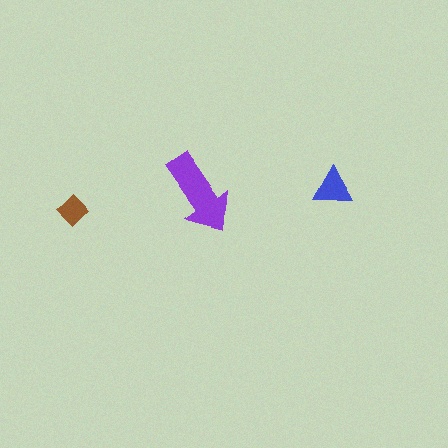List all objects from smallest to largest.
The brown diamond, the blue triangle, the purple arrow.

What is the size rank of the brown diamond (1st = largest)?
3rd.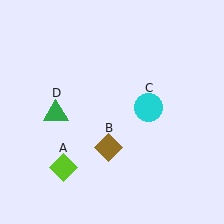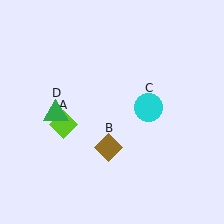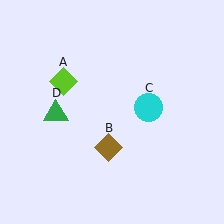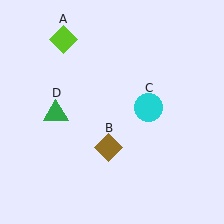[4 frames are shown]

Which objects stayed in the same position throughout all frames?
Brown diamond (object B) and cyan circle (object C) and green triangle (object D) remained stationary.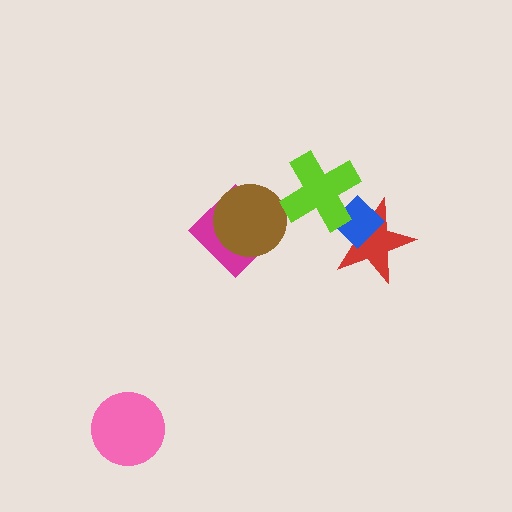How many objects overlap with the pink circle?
0 objects overlap with the pink circle.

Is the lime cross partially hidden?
No, no other shape covers it.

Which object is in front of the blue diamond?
The lime cross is in front of the blue diamond.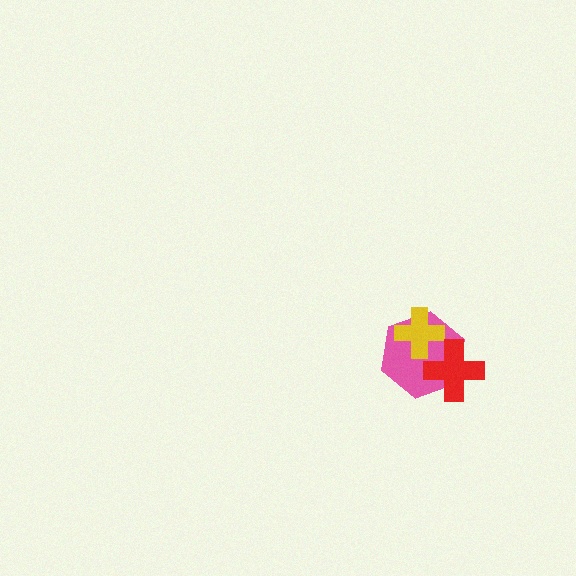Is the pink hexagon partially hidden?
Yes, it is partially covered by another shape.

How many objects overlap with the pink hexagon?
2 objects overlap with the pink hexagon.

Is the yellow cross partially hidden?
No, no other shape covers it.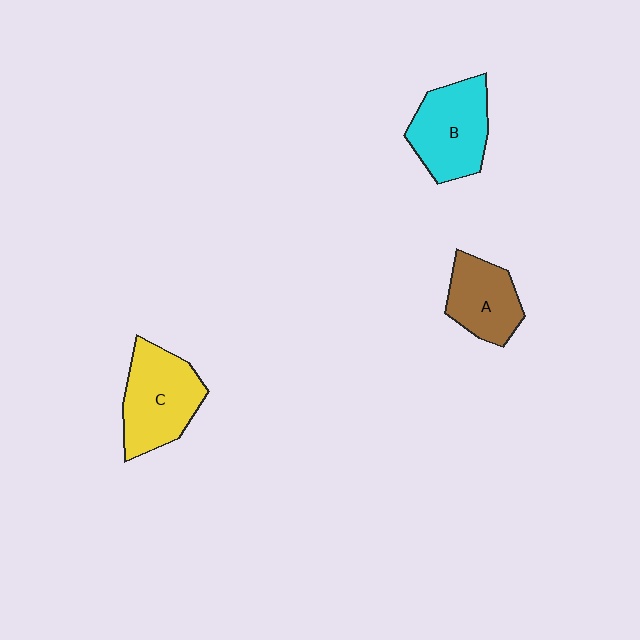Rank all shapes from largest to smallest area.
From largest to smallest: C (yellow), B (cyan), A (brown).